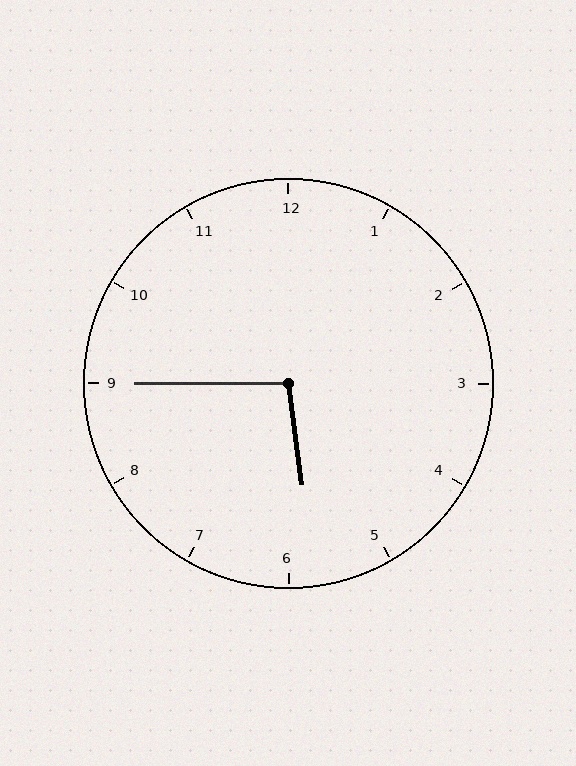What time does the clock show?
5:45.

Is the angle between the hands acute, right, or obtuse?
It is obtuse.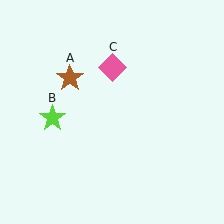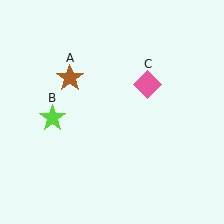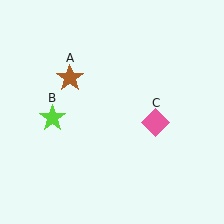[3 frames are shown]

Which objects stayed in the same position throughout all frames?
Brown star (object A) and lime star (object B) remained stationary.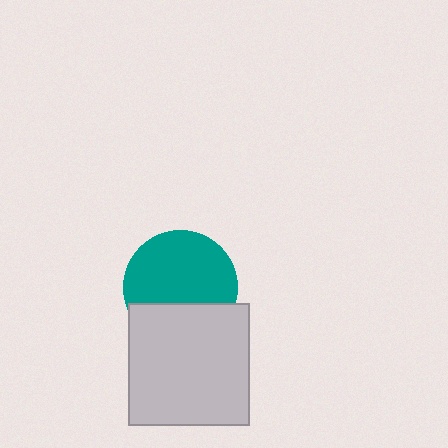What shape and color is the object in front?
The object in front is a light gray square.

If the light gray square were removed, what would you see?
You would see the complete teal circle.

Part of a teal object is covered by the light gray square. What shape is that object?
It is a circle.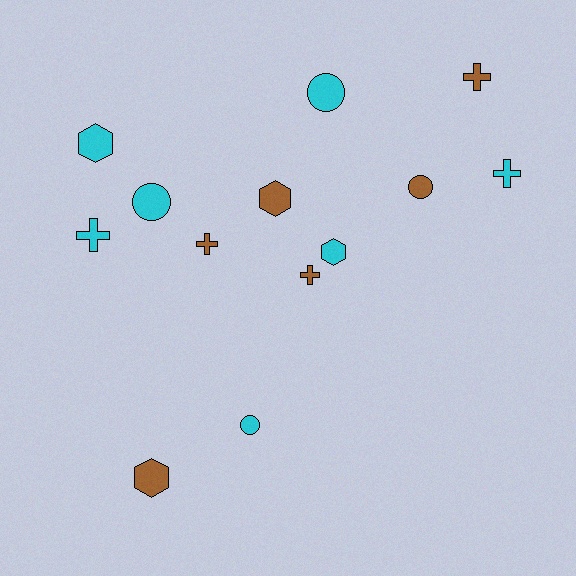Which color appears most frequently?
Cyan, with 7 objects.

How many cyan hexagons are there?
There are 2 cyan hexagons.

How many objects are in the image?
There are 13 objects.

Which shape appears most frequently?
Cross, with 5 objects.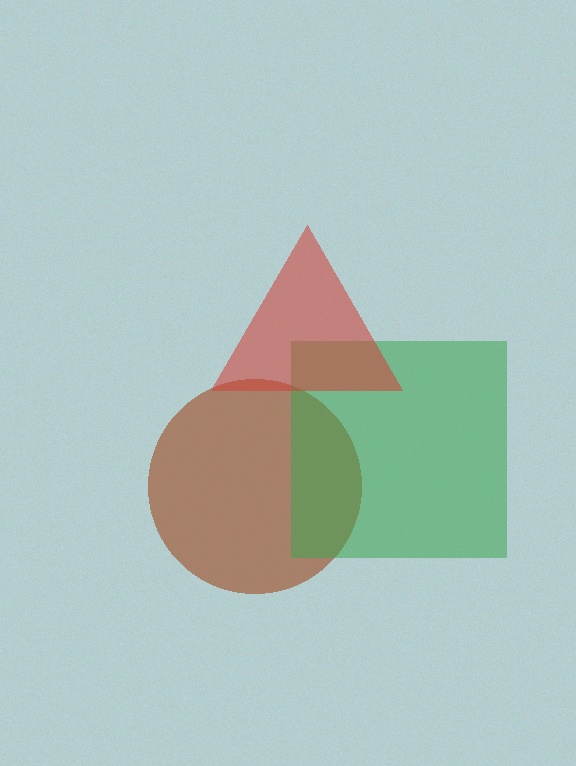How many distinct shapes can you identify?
There are 3 distinct shapes: a brown circle, a green square, a red triangle.